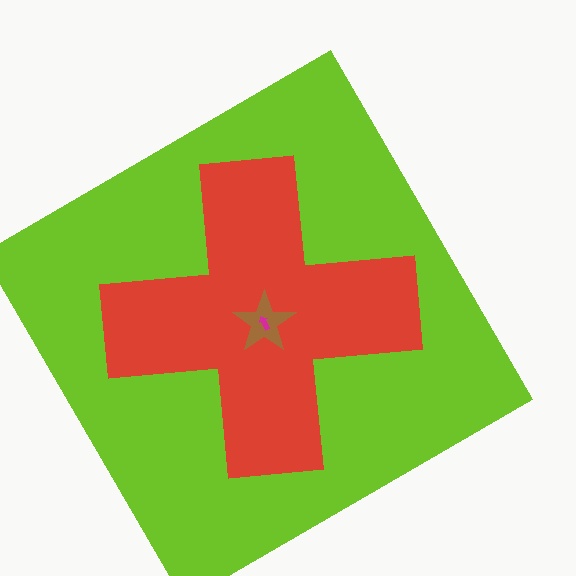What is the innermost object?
The magenta arrow.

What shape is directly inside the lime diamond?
The red cross.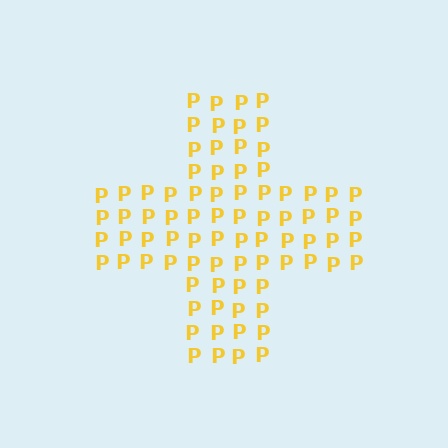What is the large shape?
The large shape is a cross.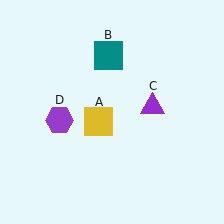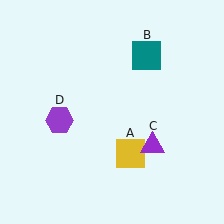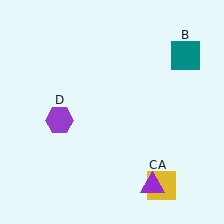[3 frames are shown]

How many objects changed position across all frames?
3 objects changed position: yellow square (object A), teal square (object B), purple triangle (object C).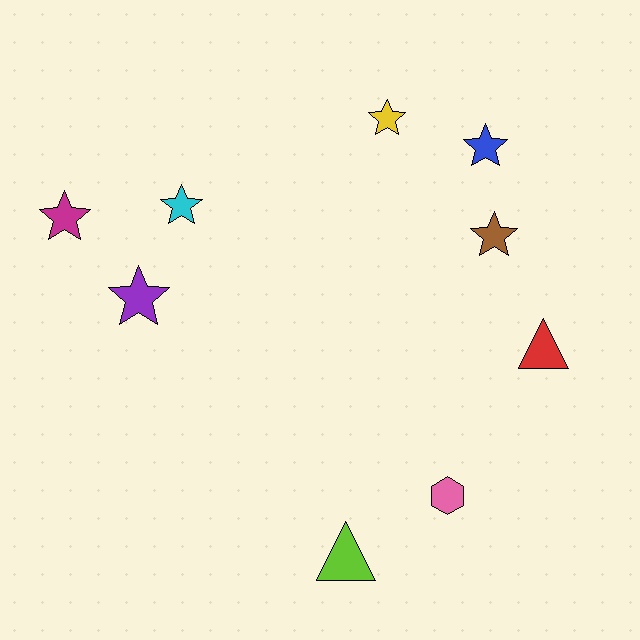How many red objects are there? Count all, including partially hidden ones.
There is 1 red object.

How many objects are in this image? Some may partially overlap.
There are 9 objects.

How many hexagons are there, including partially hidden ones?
There is 1 hexagon.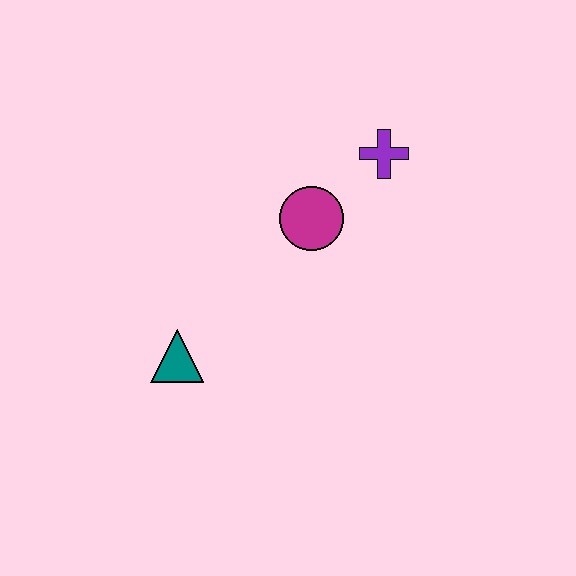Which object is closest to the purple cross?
The magenta circle is closest to the purple cross.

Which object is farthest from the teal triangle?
The purple cross is farthest from the teal triangle.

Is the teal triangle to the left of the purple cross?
Yes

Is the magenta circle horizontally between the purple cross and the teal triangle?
Yes